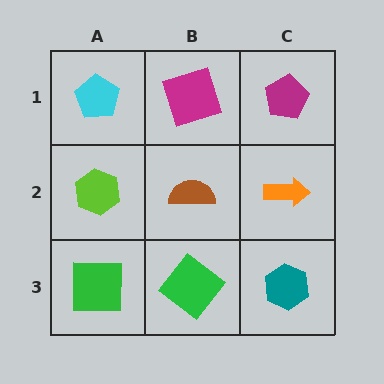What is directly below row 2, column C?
A teal hexagon.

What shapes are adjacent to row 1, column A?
A lime hexagon (row 2, column A), a magenta square (row 1, column B).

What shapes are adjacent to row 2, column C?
A magenta pentagon (row 1, column C), a teal hexagon (row 3, column C), a brown semicircle (row 2, column B).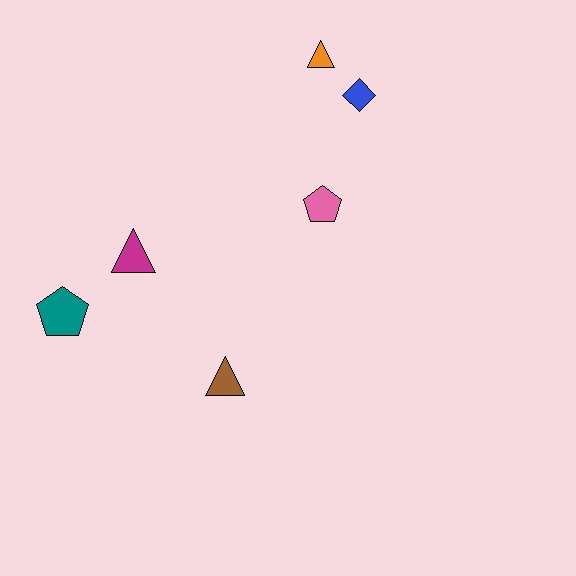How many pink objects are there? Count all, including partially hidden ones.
There is 1 pink object.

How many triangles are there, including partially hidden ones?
There are 3 triangles.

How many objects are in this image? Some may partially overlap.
There are 6 objects.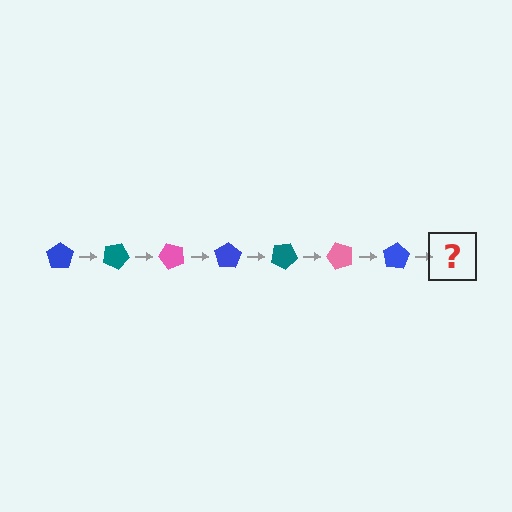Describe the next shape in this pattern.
It should be a teal pentagon, rotated 175 degrees from the start.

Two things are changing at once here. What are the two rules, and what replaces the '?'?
The two rules are that it rotates 25 degrees each step and the color cycles through blue, teal, and pink. The '?' should be a teal pentagon, rotated 175 degrees from the start.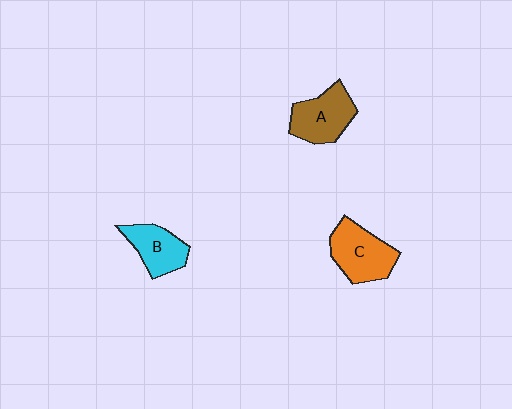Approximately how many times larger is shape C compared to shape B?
Approximately 1.3 times.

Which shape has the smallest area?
Shape B (cyan).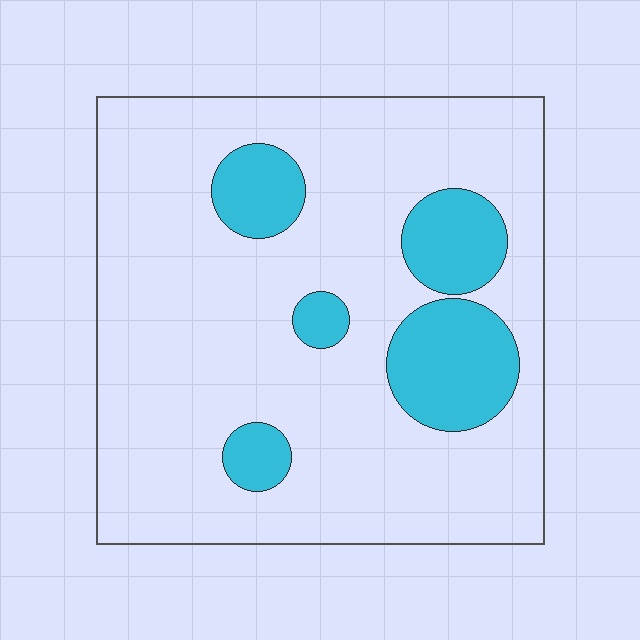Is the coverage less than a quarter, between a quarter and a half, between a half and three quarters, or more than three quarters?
Less than a quarter.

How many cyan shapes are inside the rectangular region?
5.